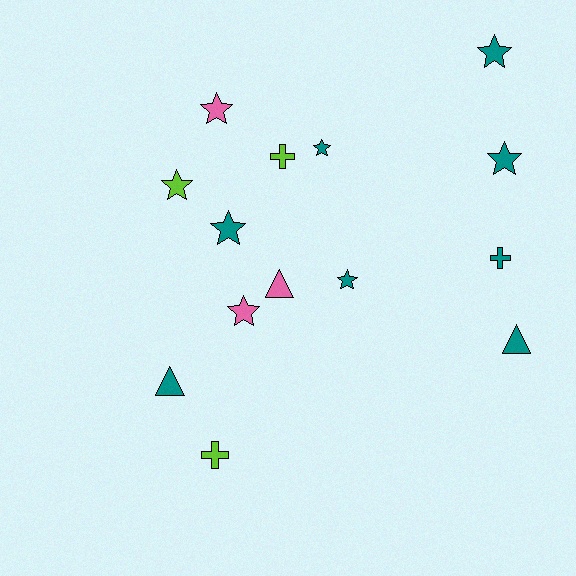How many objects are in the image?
There are 14 objects.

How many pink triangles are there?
There is 1 pink triangle.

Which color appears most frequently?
Teal, with 8 objects.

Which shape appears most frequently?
Star, with 8 objects.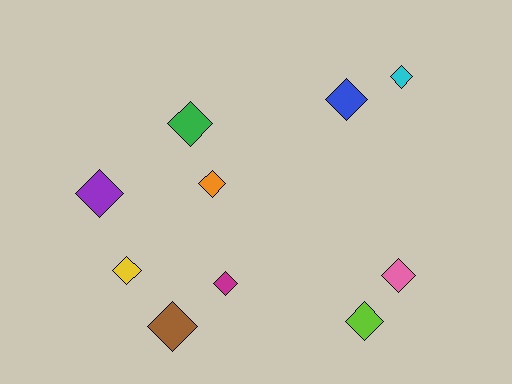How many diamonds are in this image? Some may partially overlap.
There are 10 diamonds.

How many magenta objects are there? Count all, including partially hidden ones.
There is 1 magenta object.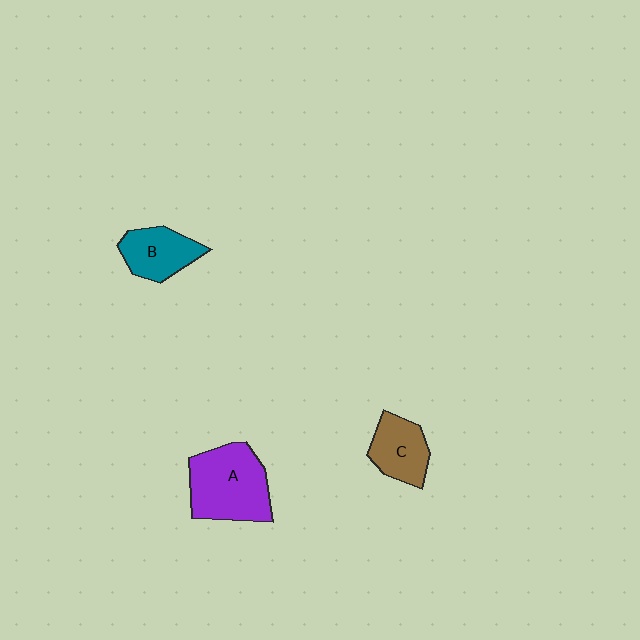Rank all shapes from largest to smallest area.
From largest to smallest: A (purple), B (teal), C (brown).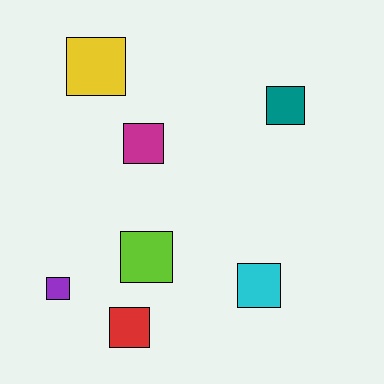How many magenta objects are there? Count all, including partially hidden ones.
There is 1 magenta object.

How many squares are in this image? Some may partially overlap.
There are 7 squares.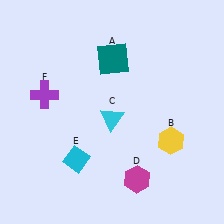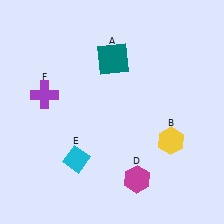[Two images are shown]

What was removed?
The cyan triangle (C) was removed in Image 2.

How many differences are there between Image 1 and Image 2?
There is 1 difference between the two images.